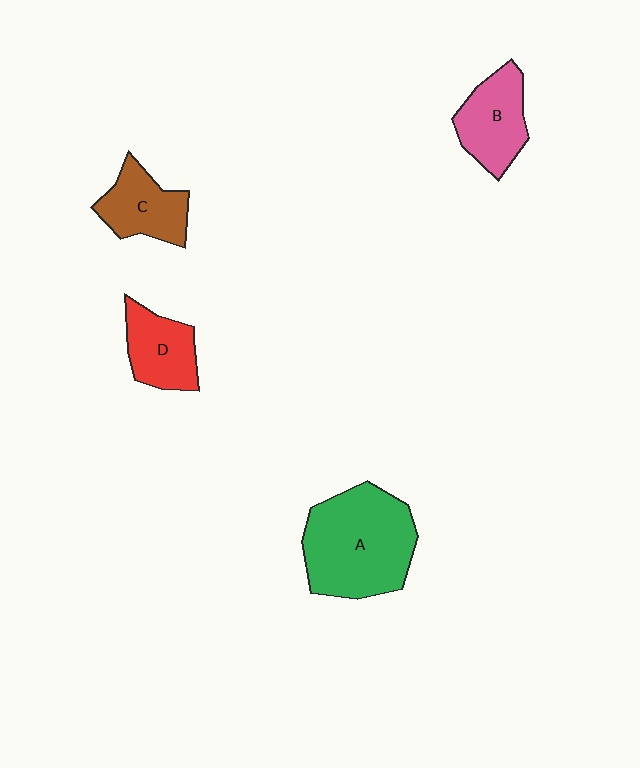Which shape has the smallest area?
Shape D (red).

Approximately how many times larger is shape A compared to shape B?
Approximately 1.9 times.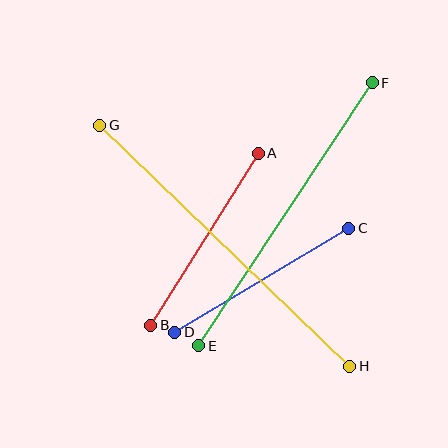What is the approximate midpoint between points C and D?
The midpoint is at approximately (262, 280) pixels.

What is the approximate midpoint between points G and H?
The midpoint is at approximately (225, 246) pixels.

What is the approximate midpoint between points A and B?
The midpoint is at approximately (205, 239) pixels.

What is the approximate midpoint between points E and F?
The midpoint is at approximately (285, 214) pixels.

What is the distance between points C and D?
The distance is approximately 203 pixels.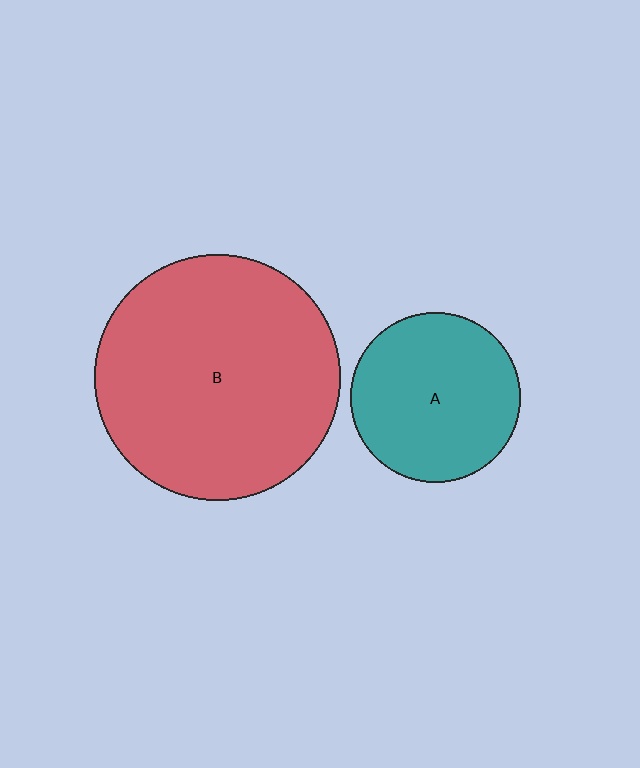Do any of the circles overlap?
No, none of the circles overlap.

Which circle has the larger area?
Circle B (red).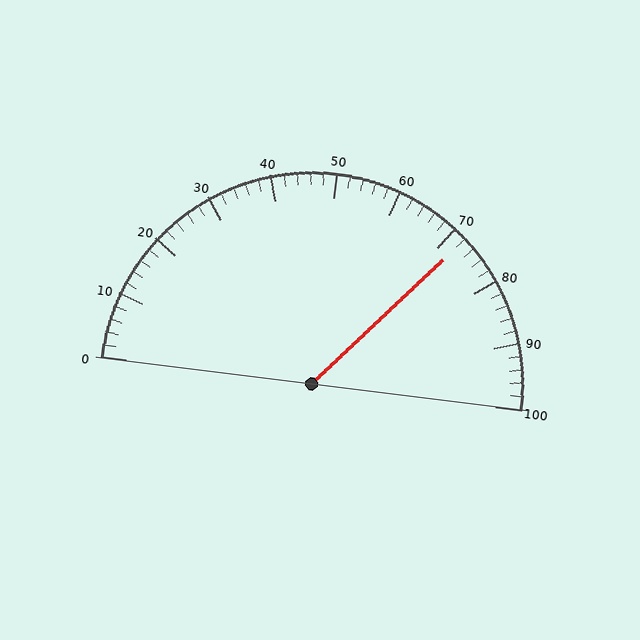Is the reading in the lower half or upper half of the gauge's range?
The reading is in the upper half of the range (0 to 100).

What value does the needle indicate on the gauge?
The needle indicates approximately 72.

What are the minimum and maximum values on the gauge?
The gauge ranges from 0 to 100.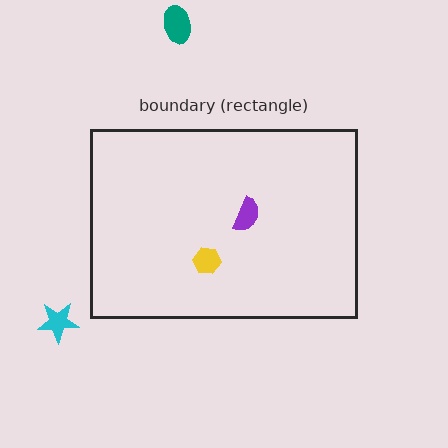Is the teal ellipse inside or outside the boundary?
Outside.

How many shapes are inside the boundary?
2 inside, 2 outside.